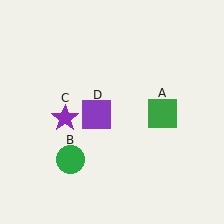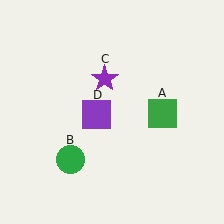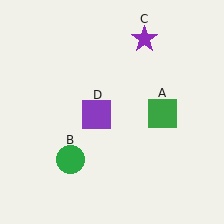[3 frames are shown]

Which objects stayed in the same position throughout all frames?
Green square (object A) and green circle (object B) and purple square (object D) remained stationary.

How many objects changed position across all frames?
1 object changed position: purple star (object C).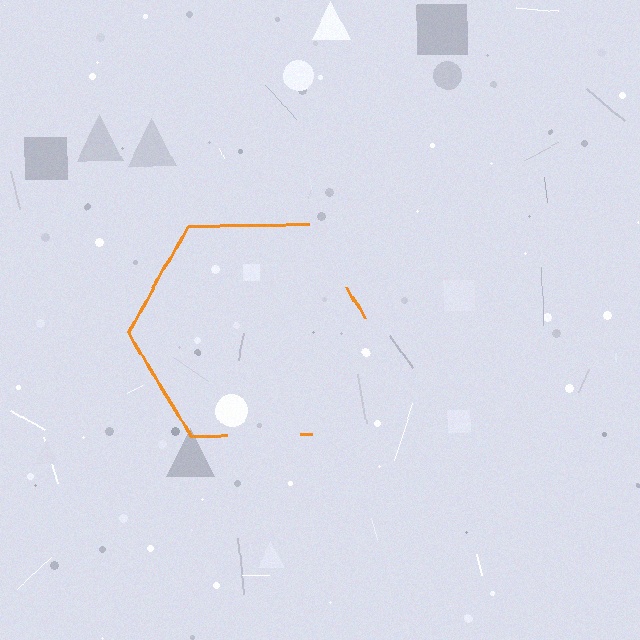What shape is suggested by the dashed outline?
The dashed outline suggests a hexagon.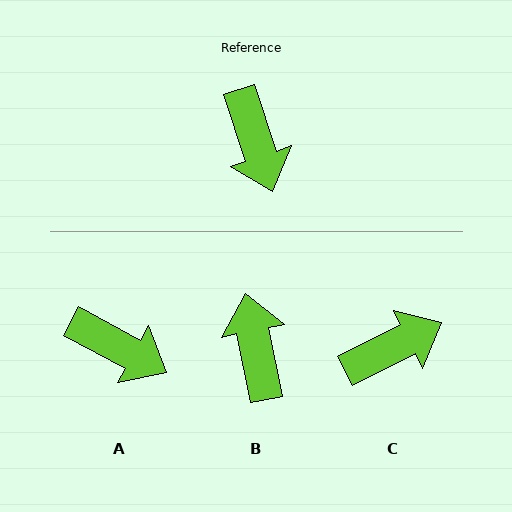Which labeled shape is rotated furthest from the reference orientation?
B, about 173 degrees away.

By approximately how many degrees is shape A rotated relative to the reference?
Approximately 44 degrees counter-clockwise.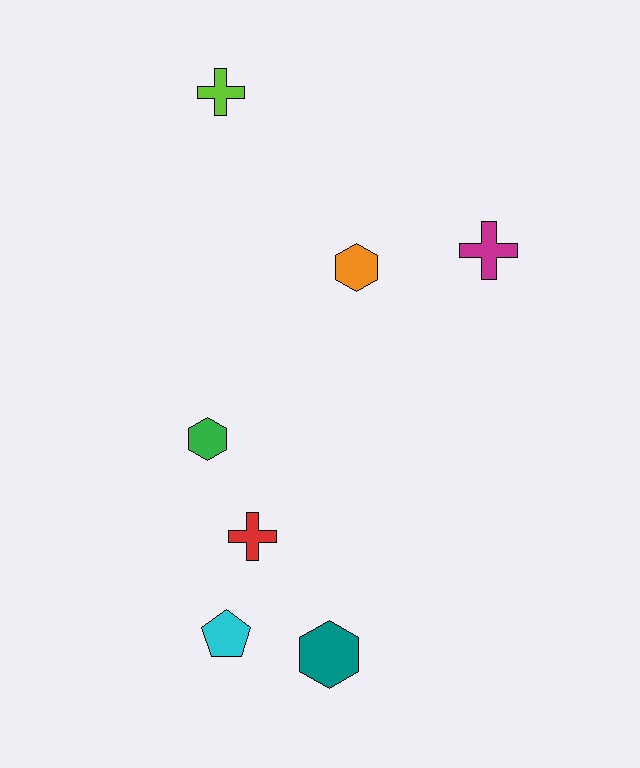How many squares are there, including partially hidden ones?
There are no squares.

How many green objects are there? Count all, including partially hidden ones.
There is 1 green object.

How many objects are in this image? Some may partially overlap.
There are 7 objects.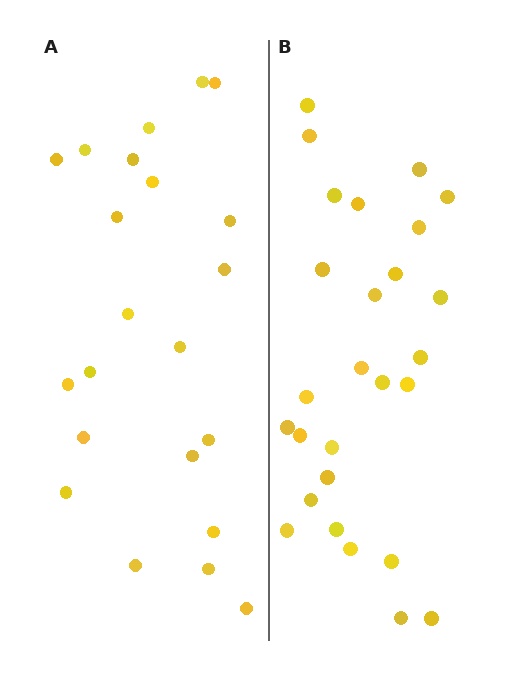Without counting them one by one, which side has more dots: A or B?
Region B (the right region) has more dots.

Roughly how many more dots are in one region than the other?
Region B has about 5 more dots than region A.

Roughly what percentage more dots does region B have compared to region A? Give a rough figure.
About 25% more.